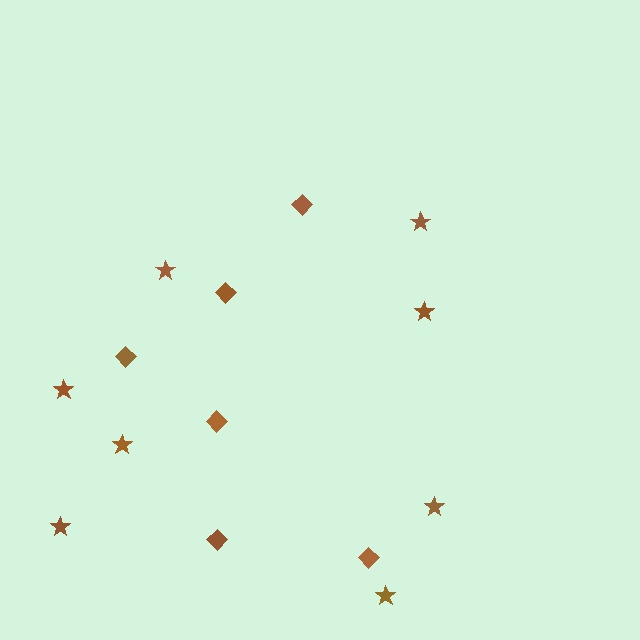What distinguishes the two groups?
There are 2 groups: one group of diamonds (6) and one group of stars (8).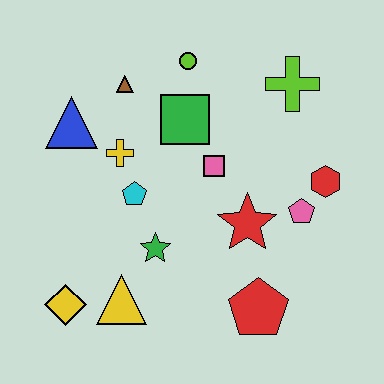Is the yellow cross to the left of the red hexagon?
Yes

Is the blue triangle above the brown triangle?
No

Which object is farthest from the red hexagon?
The yellow diamond is farthest from the red hexagon.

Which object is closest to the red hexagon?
The pink pentagon is closest to the red hexagon.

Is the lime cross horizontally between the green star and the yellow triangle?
No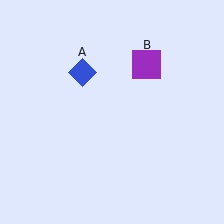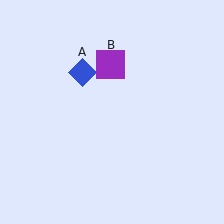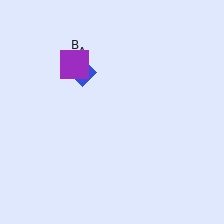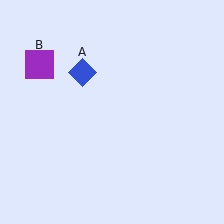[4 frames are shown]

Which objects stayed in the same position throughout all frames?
Blue diamond (object A) remained stationary.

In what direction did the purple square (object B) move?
The purple square (object B) moved left.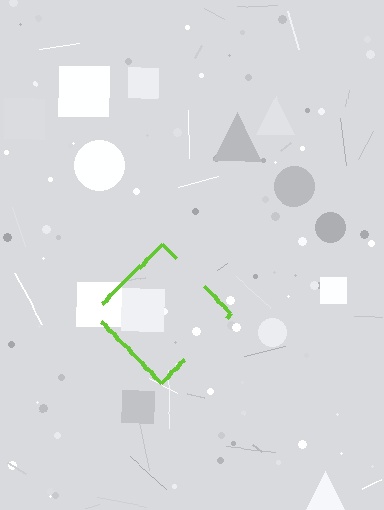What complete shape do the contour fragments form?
The contour fragments form a diamond.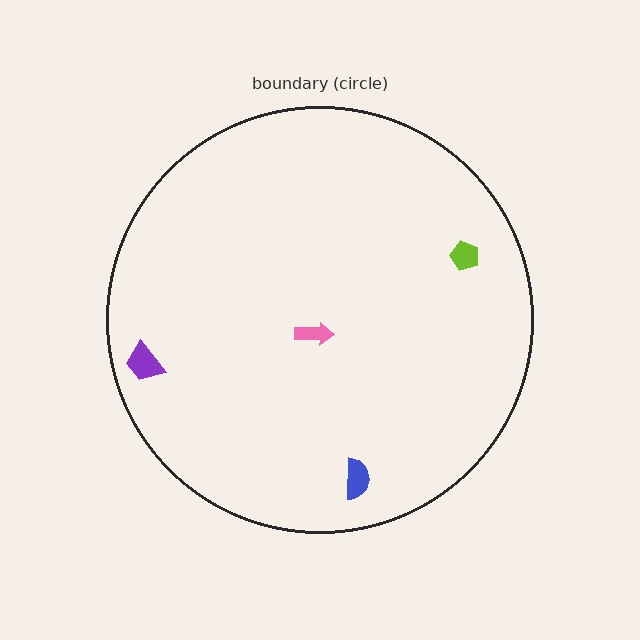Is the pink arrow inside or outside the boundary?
Inside.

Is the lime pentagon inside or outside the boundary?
Inside.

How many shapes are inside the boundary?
4 inside, 0 outside.